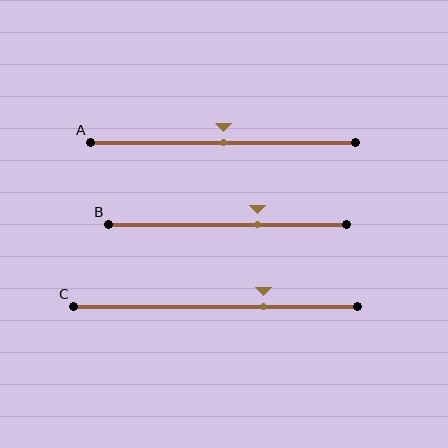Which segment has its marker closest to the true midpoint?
Segment A has its marker closest to the true midpoint.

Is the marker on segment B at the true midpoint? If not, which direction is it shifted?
No, the marker on segment B is shifted to the right by about 13% of the segment length.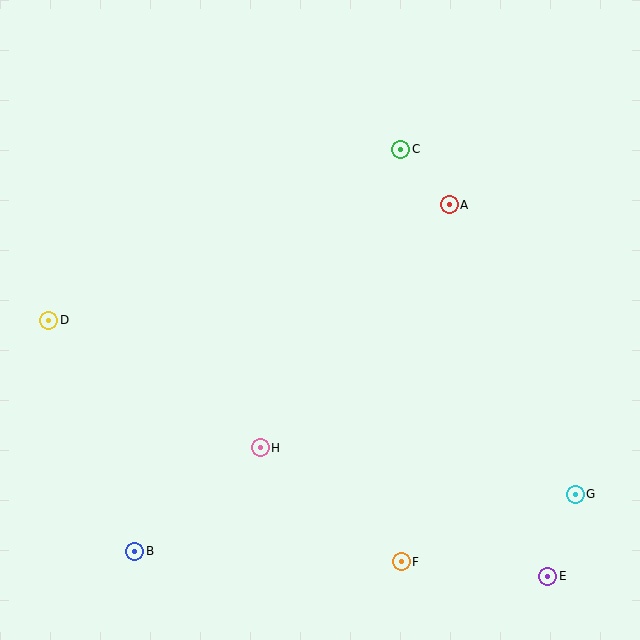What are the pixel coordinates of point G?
Point G is at (575, 494).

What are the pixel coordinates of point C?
Point C is at (401, 149).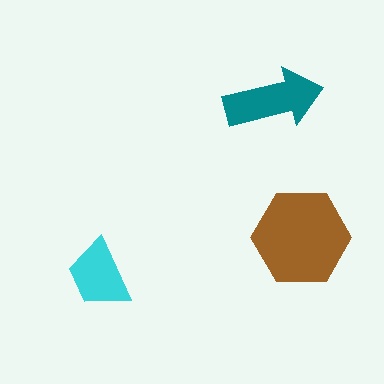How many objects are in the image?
There are 3 objects in the image.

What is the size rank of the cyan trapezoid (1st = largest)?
3rd.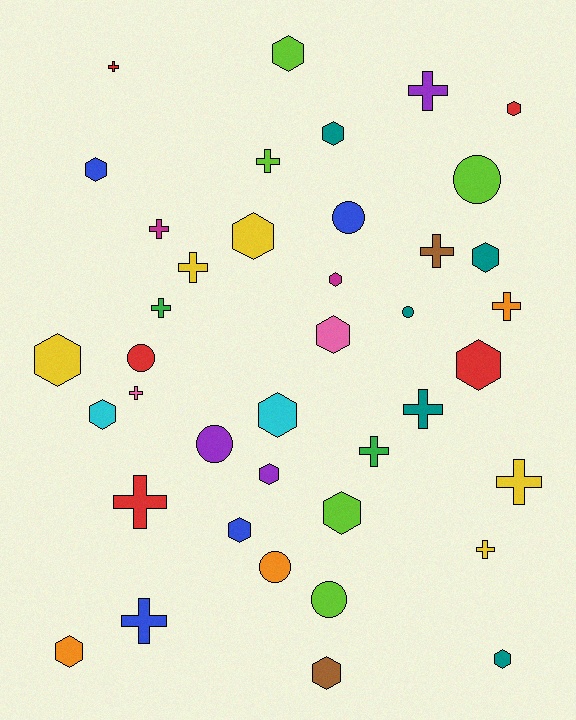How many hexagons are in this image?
There are 18 hexagons.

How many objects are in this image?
There are 40 objects.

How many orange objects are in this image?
There are 3 orange objects.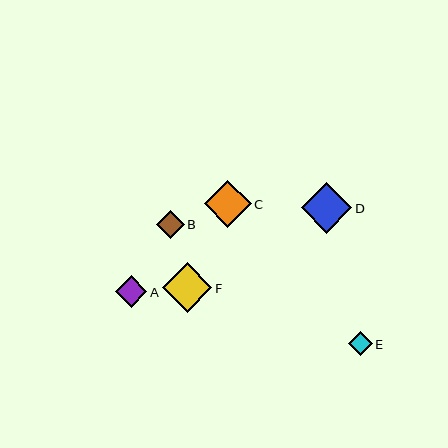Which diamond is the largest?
Diamond D is the largest with a size of approximately 51 pixels.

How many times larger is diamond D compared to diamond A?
Diamond D is approximately 1.6 times the size of diamond A.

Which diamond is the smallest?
Diamond E is the smallest with a size of approximately 24 pixels.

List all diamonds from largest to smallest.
From largest to smallest: D, F, C, A, B, E.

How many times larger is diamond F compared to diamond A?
Diamond F is approximately 1.5 times the size of diamond A.